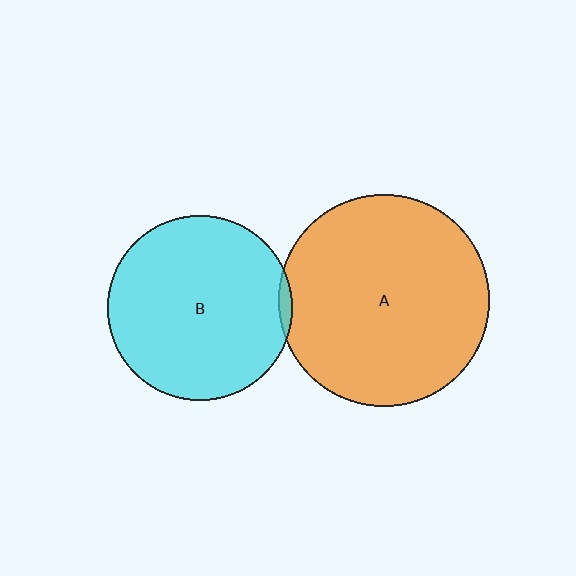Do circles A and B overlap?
Yes.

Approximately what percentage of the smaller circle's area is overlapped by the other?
Approximately 5%.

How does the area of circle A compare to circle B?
Approximately 1.3 times.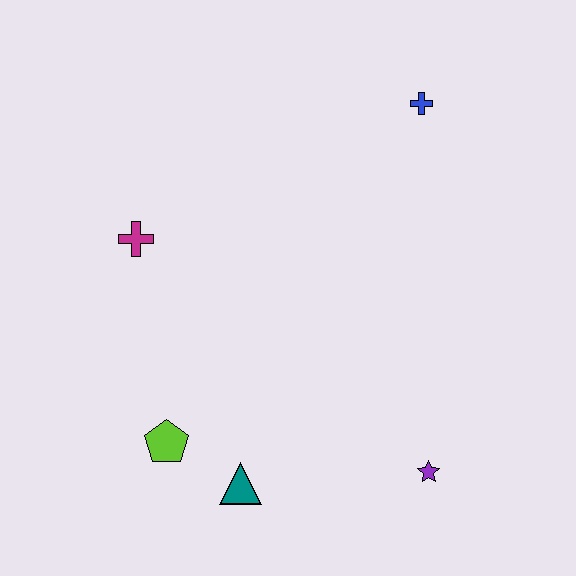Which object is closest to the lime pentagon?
The teal triangle is closest to the lime pentagon.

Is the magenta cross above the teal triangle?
Yes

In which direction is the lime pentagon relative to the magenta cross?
The lime pentagon is below the magenta cross.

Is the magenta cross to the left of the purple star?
Yes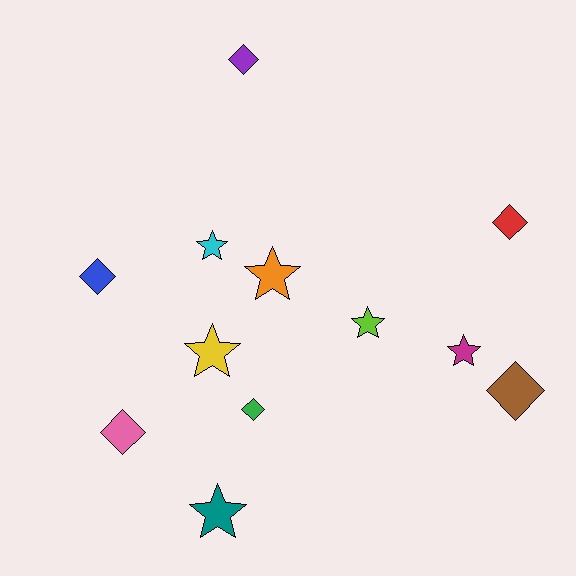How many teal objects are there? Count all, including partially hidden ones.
There is 1 teal object.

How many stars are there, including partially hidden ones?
There are 6 stars.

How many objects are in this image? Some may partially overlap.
There are 12 objects.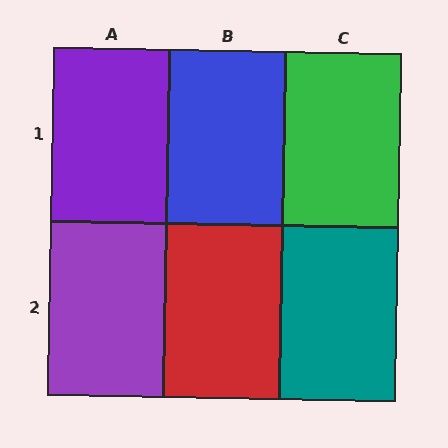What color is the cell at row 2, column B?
Red.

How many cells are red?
1 cell is red.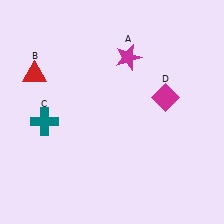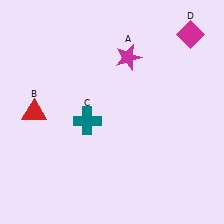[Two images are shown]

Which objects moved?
The objects that moved are: the red triangle (B), the teal cross (C), the magenta diamond (D).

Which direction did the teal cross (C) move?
The teal cross (C) moved right.